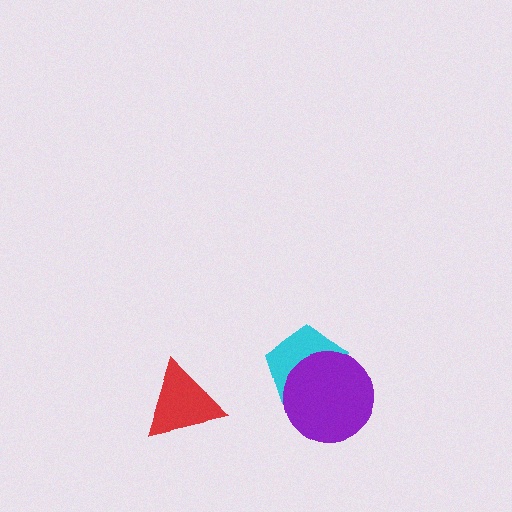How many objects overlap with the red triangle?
0 objects overlap with the red triangle.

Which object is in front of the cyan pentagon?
The purple circle is in front of the cyan pentagon.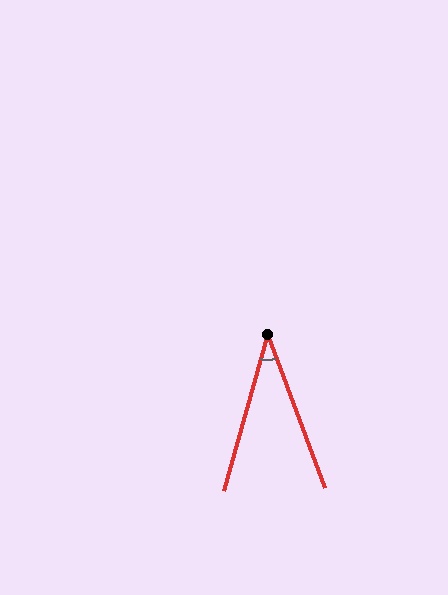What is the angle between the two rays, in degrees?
Approximately 36 degrees.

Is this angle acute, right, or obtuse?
It is acute.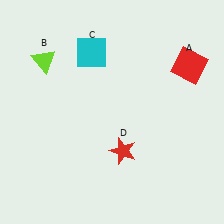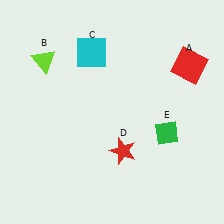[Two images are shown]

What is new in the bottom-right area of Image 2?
A green diamond (E) was added in the bottom-right area of Image 2.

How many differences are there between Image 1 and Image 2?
There is 1 difference between the two images.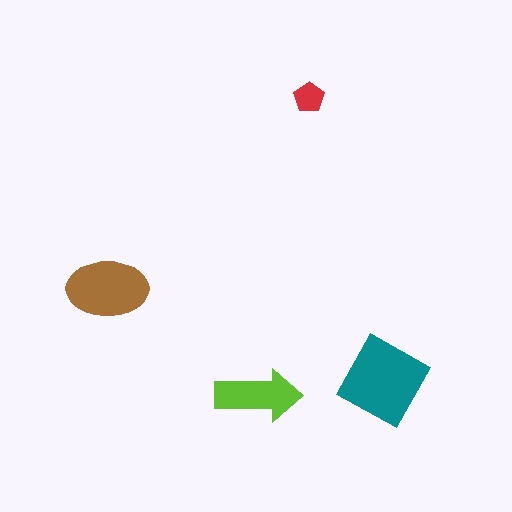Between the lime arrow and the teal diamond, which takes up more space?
The teal diamond.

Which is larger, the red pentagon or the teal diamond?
The teal diamond.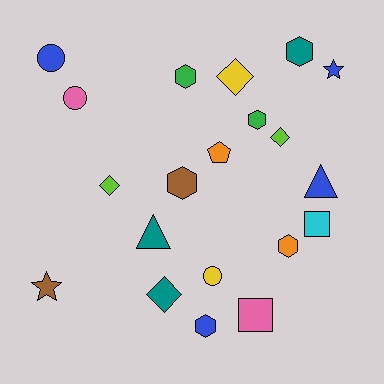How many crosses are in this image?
There are no crosses.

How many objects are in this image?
There are 20 objects.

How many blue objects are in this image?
There are 4 blue objects.